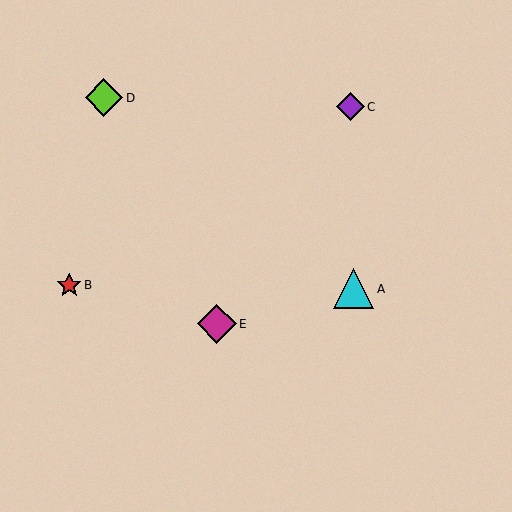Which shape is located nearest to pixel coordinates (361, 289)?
The cyan triangle (labeled A) at (354, 289) is nearest to that location.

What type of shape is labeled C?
Shape C is a purple diamond.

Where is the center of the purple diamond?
The center of the purple diamond is at (350, 107).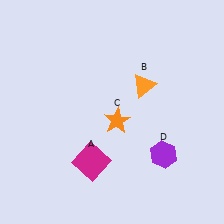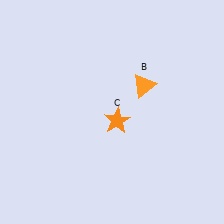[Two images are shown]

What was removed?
The magenta square (A), the purple hexagon (D) were removed in Image 2.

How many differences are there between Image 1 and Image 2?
There are 2 differences between the two images.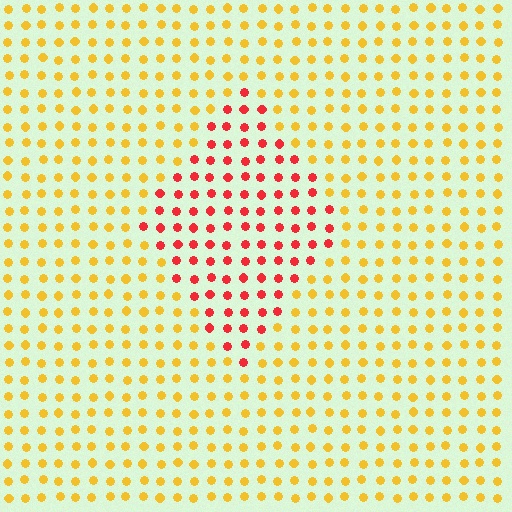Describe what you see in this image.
The image is filled with small yellow elements in a uniform arrangement. A diamond-shaped region is visible where the elements are tinted to a slightly different hue, forming a subtle color boundary.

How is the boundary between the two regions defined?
The boundary is defined purely by a slight shift in hue (about 49 degrees). Spacing, size, and orientation are identical on both sides.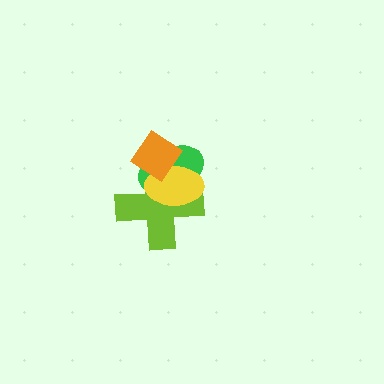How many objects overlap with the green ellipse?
3 objects overlap with the green ellipse.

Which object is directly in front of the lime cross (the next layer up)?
The green ellipse is directly in front of the lime cross.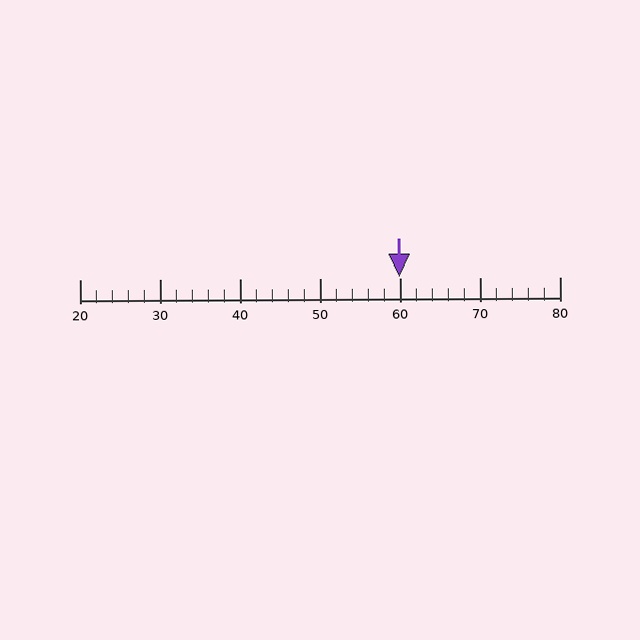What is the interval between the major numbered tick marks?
The major tick marks are spaced 10 units apart.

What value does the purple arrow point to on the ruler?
The purple arrow points to approximately 60.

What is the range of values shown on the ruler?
The ruler shows values from 20 to 80.